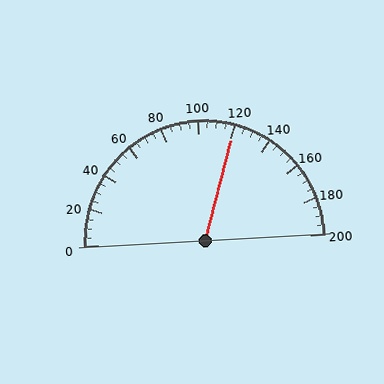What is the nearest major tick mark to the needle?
The nearest major tick mark is 120.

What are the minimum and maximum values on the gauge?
The gauge ranges from 0 to 200.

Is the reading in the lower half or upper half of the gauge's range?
The reading is in the upper half of the range (0 to 200).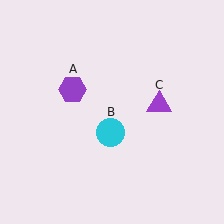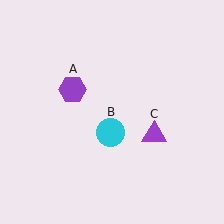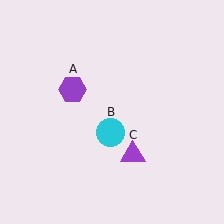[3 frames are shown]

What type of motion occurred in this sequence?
The purple triangle (object C) rotated clockwise around the center of the scene.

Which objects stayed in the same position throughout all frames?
Purple hexagon (object A) and cyan circle (object B) remained stationary.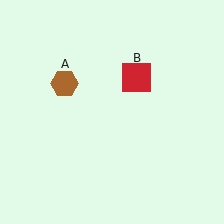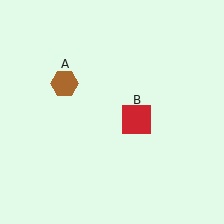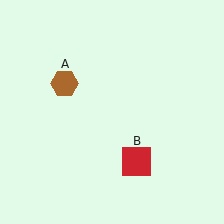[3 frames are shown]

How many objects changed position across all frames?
1 object changed position: red square (object B).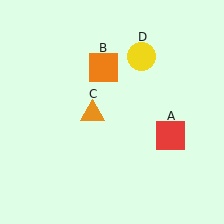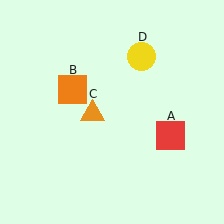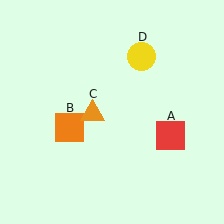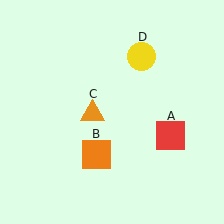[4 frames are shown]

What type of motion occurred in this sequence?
The orange square (object B) rotated counterclockwise around the center of the scene.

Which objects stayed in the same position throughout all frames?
Red square (object A) and orange triangle (object C) and yellow circle (object D) remained stationary.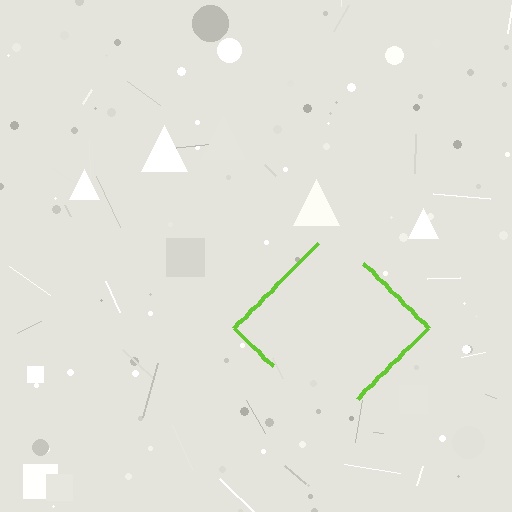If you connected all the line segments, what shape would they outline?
They would outline a diamond.